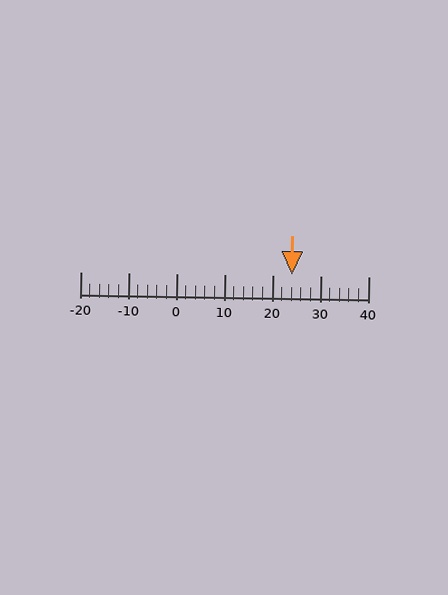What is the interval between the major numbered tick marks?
The major tick marks are spaced 10 units apart.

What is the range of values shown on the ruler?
The ruler shows values from -20 to 40.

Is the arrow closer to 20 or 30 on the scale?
The arrow is closer to 20.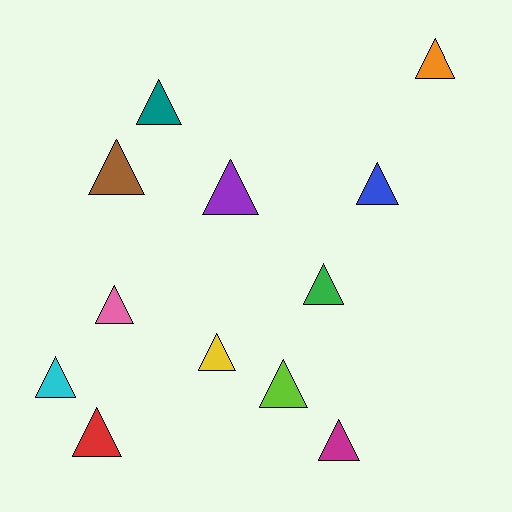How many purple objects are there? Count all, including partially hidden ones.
There is 1 purple object.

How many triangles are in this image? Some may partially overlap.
There are 12 triangles.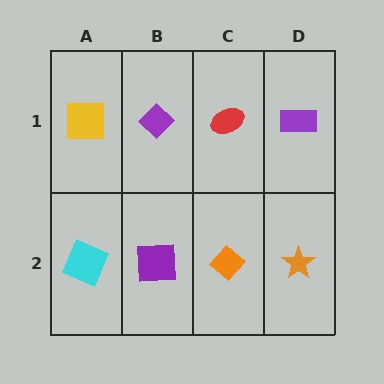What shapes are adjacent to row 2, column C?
A red ellipse (row 1, column C), a purple square (row 2, column B), an orange star (row 2, column D).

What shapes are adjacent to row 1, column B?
A purple square (row 2, column B), a yellow square (row 1, column A), a red ellipse (row 1, column C).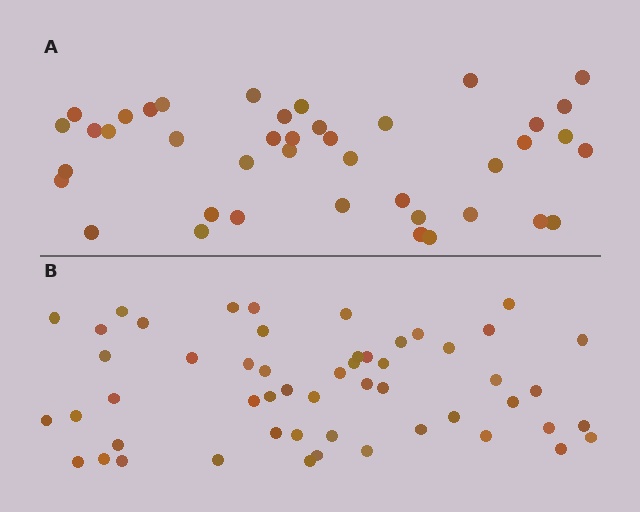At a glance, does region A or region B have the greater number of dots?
Region B (the bottom region) has more dots.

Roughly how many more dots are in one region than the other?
Region B has roughly 12 or so more dots than region A.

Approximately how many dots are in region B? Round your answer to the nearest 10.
About 50 dots. (The exact count is 53, which rounds to 50.)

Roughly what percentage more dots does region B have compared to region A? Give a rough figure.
About 30% more.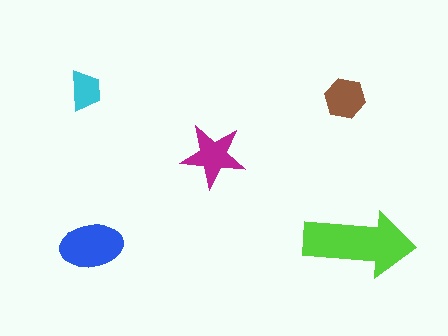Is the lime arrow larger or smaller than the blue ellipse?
Larger.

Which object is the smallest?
The cyan trapezoid.